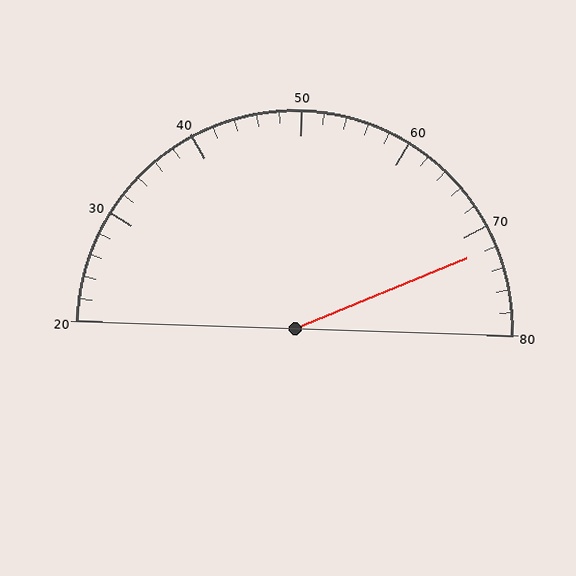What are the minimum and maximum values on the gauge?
The gauge ranges from 20 to 80.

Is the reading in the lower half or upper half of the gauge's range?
The reading is in the upper half of the range (20 to 80).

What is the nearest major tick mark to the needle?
The nearest major tick mark is 70.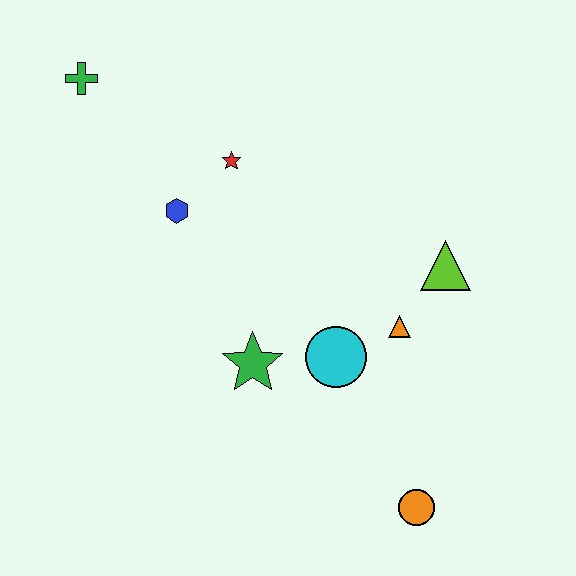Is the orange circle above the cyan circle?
No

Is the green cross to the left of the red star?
Yes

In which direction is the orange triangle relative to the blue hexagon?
The orange triangle is to the right of the blue hexagon.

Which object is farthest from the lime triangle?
The green cross is farthest from the lime triangle.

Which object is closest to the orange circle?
The cyan circle is closest to the orange circle.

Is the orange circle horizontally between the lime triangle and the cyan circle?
Yes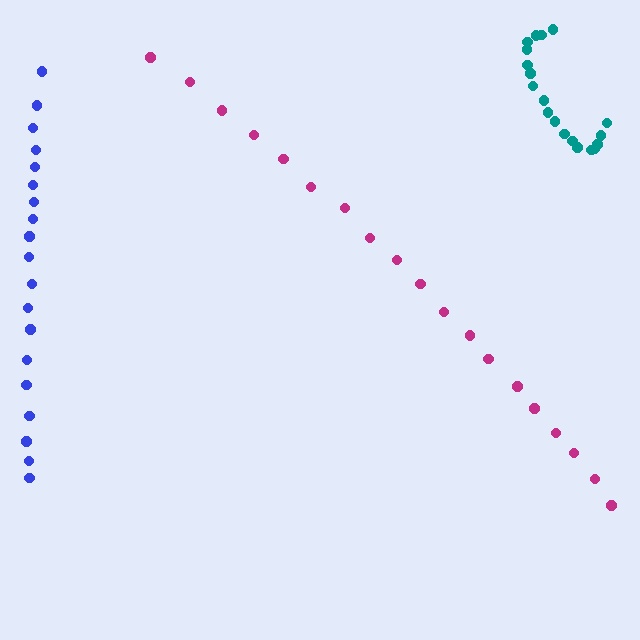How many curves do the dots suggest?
There are 3 distinct paths.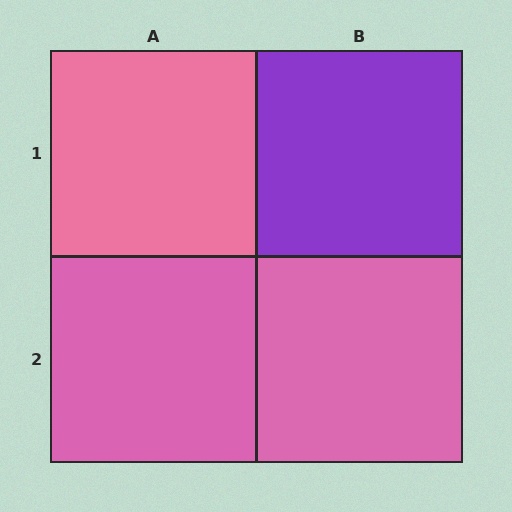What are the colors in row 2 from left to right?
Pink, pink.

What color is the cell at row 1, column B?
Purple.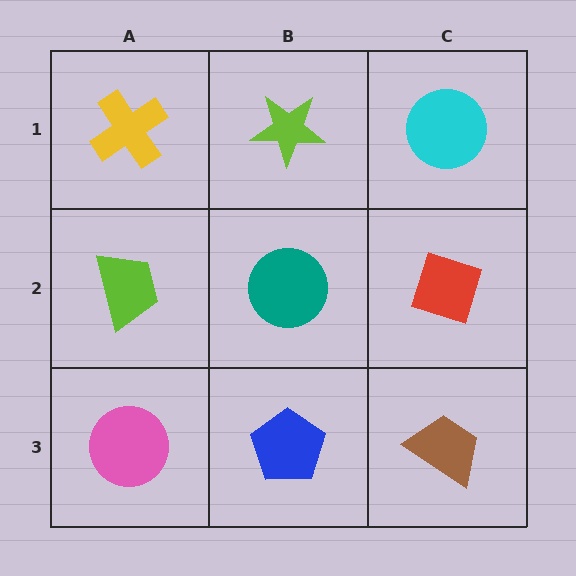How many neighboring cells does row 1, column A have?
2.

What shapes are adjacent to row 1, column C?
A red diamond (row 2, column C), a lime star (row 1, column B).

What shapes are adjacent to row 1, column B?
A teal circle (row 2, column B), a yellow cross (row 1, column A), a cyan circle (row 1, column C).